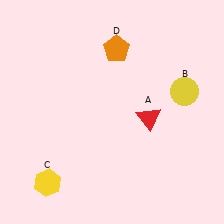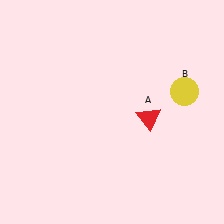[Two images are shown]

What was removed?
The orange pentagon (D), the yellow hexagon (C) were removed in Image 2.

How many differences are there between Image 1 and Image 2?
There are 2 differences between the two images.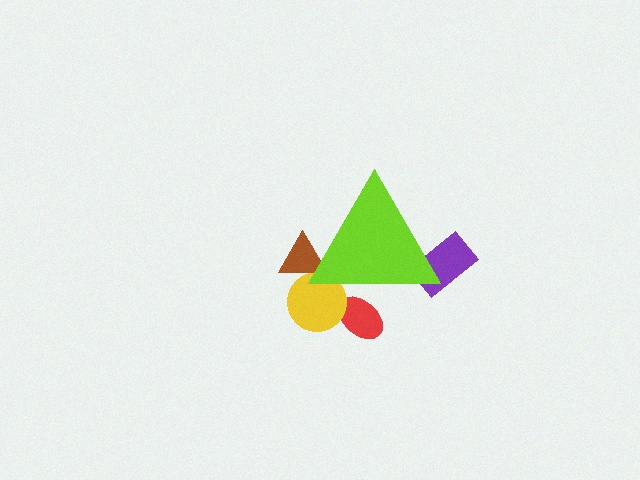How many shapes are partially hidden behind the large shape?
4 shapes are partially hidden.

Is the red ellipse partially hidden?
Yes, the red ellipse is partially hidden behind the lime triangle.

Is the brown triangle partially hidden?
Yes, the brown triangle is partially hidden behind the lime triangle.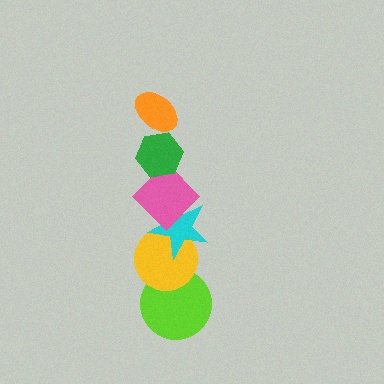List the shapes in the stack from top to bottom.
From top to bottom: the orange ellipse, the green hexagon, the pink diamond, the cyan star, the yellow circle, the lime circle.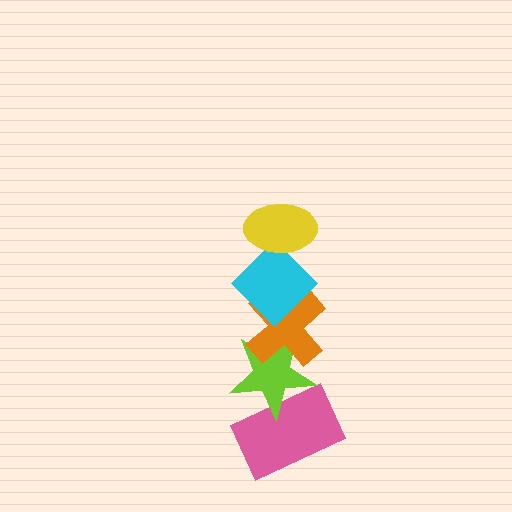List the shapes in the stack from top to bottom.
From top to bottom: the yellow ellipse, the cyan diamond, the orange cross, the lime star, the pink rectangle.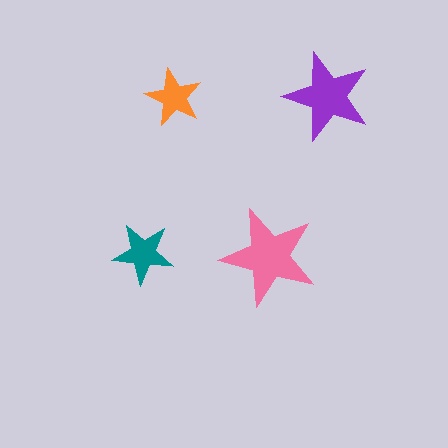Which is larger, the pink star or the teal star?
The pink one.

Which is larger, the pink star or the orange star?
The pink one.